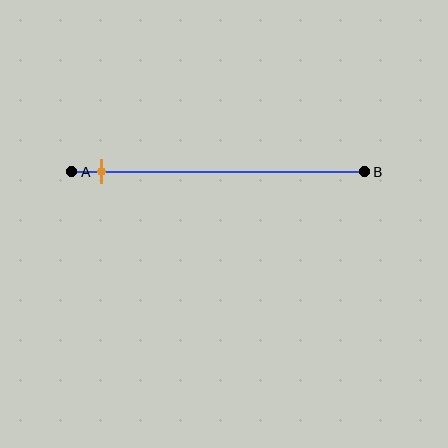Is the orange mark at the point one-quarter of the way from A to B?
No, the mark is at about 10% from A, not at the 25% one-quarter point.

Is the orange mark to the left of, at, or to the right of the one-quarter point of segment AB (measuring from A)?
The orange mark is to the left of the one-quarter point of segment AB.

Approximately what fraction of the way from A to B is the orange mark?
The orange mark is approximately 10% of the way from A to B.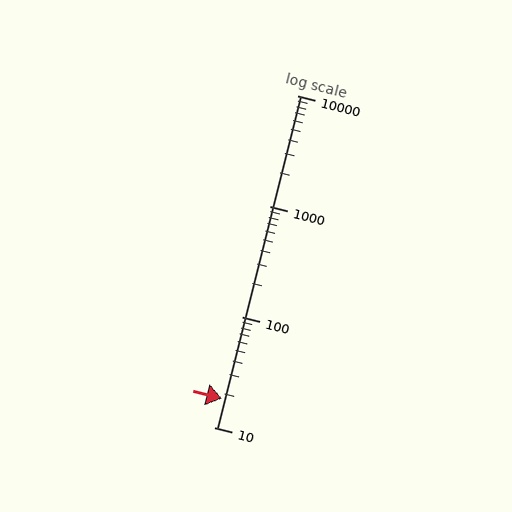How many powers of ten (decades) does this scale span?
The scale spans 3 decades, from 10 to 10000.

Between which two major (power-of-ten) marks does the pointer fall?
The pointer is between 10 and 100.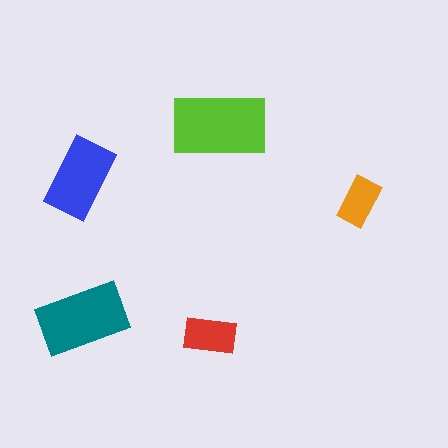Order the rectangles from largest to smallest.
the lime one, the teal one, the blue one, the red one, the orange one.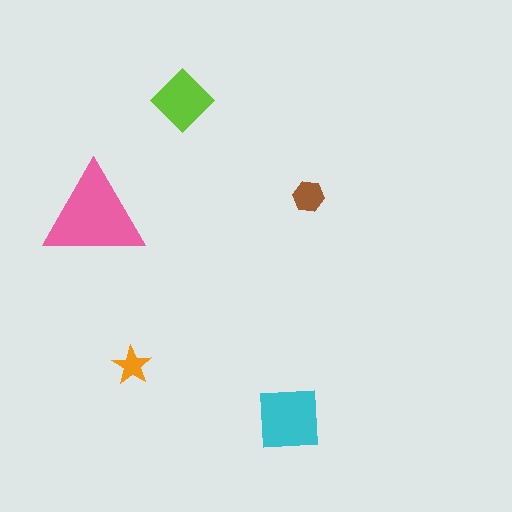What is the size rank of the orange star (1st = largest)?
5th.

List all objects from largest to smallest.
The pink triangle, the cyan square, the lime diamond, the brown hexagon, the orange star.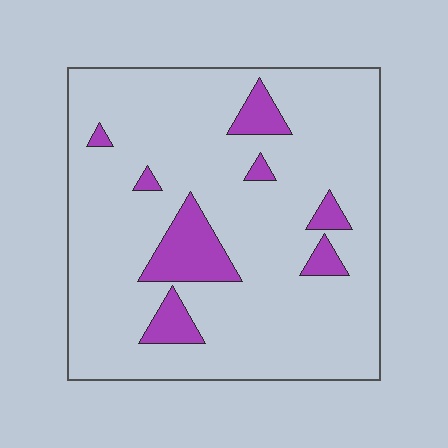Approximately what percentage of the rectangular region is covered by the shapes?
Approximately 10%.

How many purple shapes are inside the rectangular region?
8.